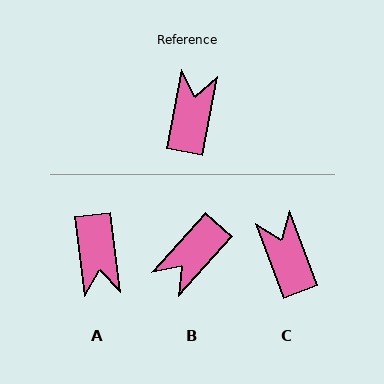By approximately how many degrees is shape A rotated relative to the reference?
Approximately 162 degrees clockwise.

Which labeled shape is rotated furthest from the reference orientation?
A, about 162 degrees away.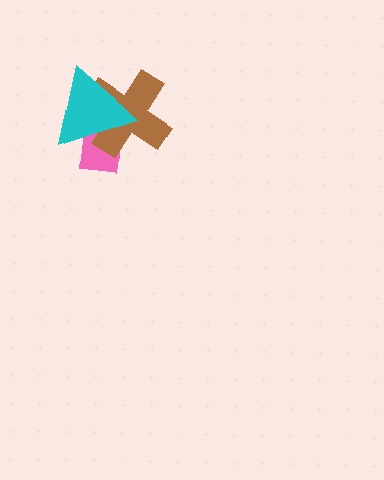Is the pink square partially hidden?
Yes, it is partially covered by another shape.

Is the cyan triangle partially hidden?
No, no other shape covers it.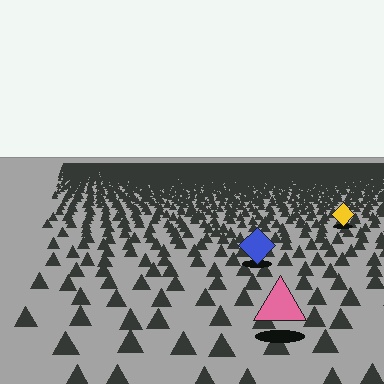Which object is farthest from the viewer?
The yellow diamond is farthest from the viewer. It appears smaller and the ground texture around it is denser.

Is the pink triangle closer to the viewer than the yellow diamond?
Yes. The pink triangle is closer — you can tell from the texture gradient: the ground texture is coarser near it.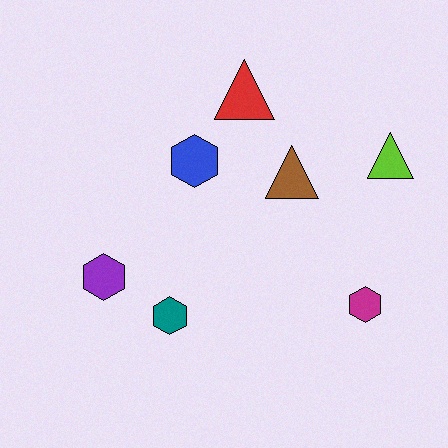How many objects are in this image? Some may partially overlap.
There are 7 objects.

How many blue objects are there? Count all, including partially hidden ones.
There is 1 blue object.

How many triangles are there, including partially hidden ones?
There are 3 triangles.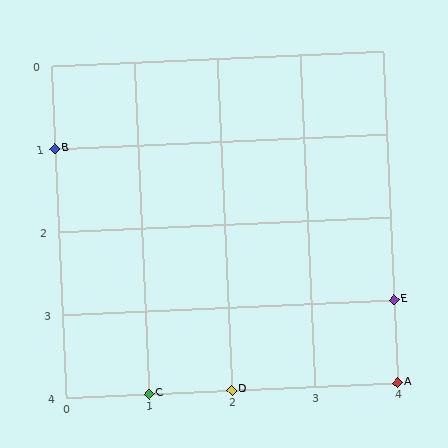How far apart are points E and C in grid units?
Points E and C are 3 columns and 1 row apart (about 3.2 grid units diagonally).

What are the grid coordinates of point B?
Point B is at grid coordinates (0, 1).